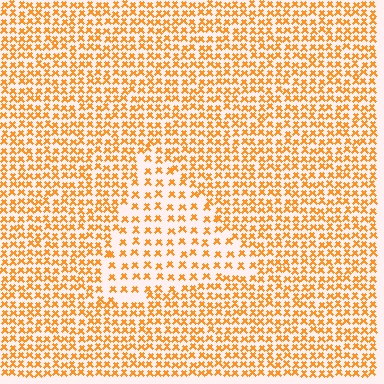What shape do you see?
I see a triangle.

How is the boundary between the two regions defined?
The boundary is defined by a change in element density (approximately 1.9x ratio). All elements are the same color, size, and shape.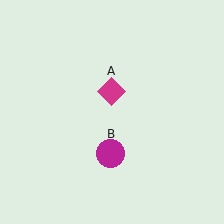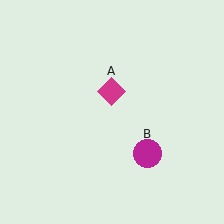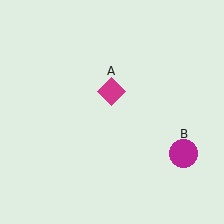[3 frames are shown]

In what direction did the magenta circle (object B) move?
The magenta circle (object B) moved right.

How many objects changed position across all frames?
1 object changed position: magenta circle (object B).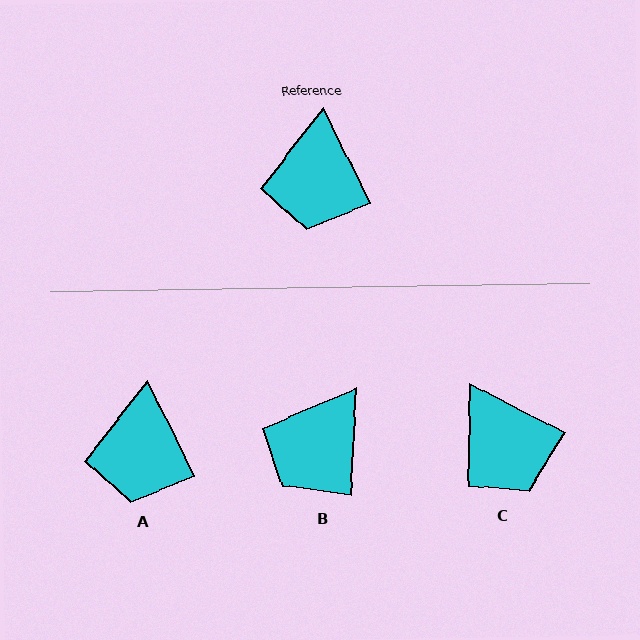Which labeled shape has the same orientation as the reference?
A.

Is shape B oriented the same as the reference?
No, it is off by about 29 degrees.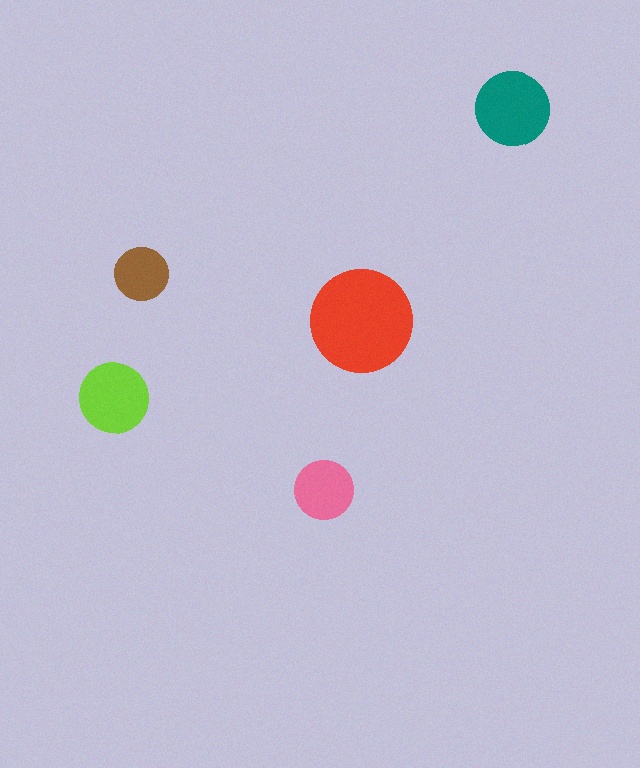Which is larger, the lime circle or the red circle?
The red one.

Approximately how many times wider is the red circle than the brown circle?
About 2 times wider.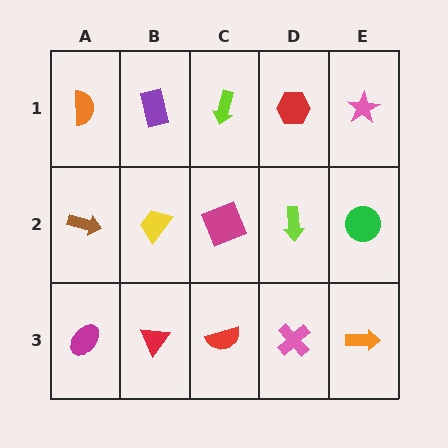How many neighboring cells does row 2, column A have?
3.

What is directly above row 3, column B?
A yellow trapezoid.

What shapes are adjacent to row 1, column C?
A magenta square (row 2, column C), a purple rectangle (row 1, column B), a red hexagon (row 1, column D).